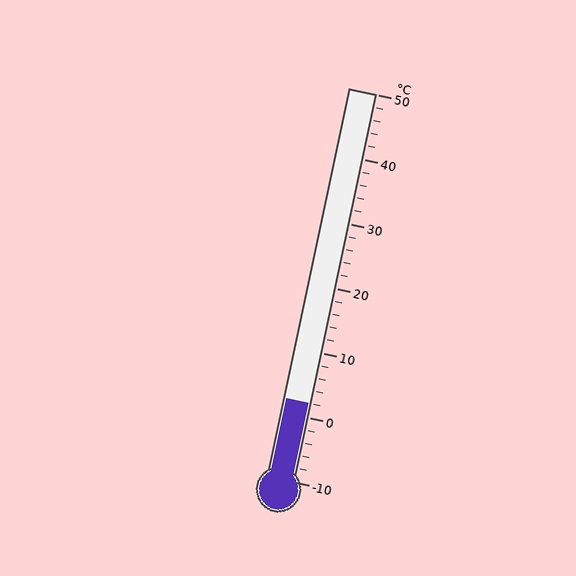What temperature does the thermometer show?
The thermometer shows approximately 2°C.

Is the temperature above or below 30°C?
The temperature is below 30°C.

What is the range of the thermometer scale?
The thermometer scale ranges from -10°C to 50°C.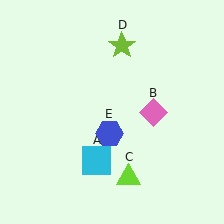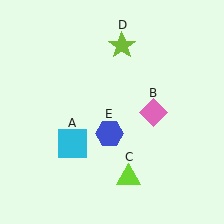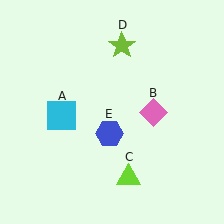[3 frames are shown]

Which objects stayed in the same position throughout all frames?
Pink diamond (object B) and lime triangle (object C) and lime star (object D) and blue hexagon (object E) remained stationary.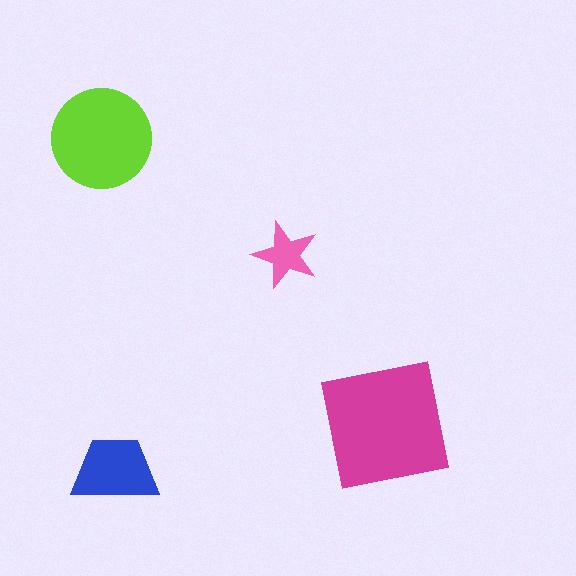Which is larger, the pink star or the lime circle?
The lime circle.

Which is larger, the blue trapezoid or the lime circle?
The lime circle.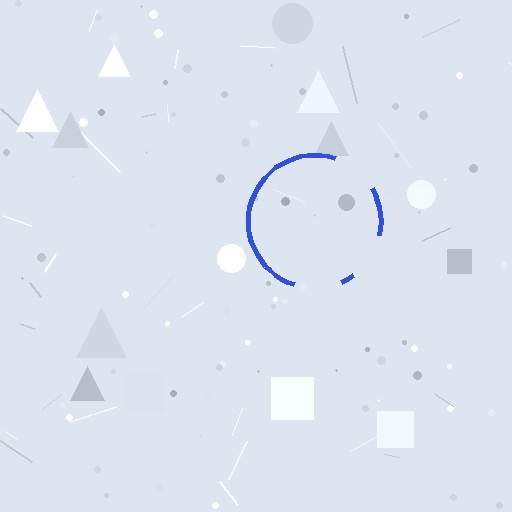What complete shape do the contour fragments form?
The contour fragments form a circle.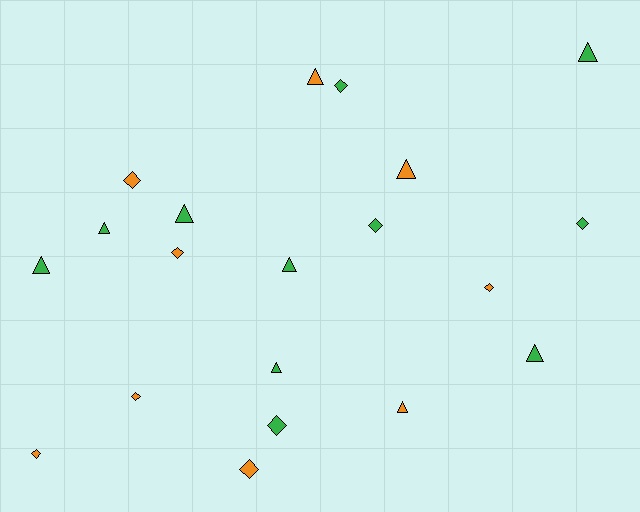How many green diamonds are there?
There are 4 green diamonds.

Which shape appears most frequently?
Diamond, with 10 objects.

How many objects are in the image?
There are 20 objects.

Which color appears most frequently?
Green, with 11 objects.